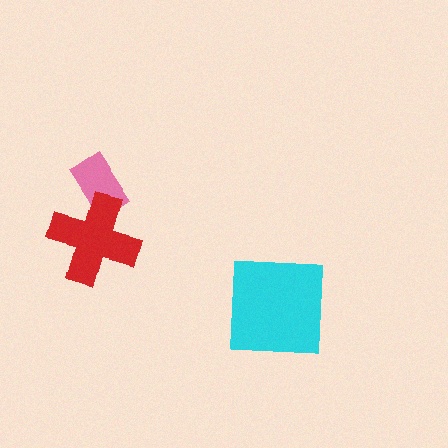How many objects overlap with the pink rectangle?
1 object overlaps with the pink rectangle.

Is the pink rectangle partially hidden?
Yes, it is partially covered by another shape.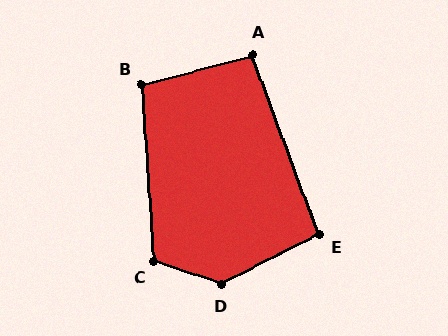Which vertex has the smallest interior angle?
A, at approximately 95 degrees.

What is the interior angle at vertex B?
Approximately 101 degrees (obtuse).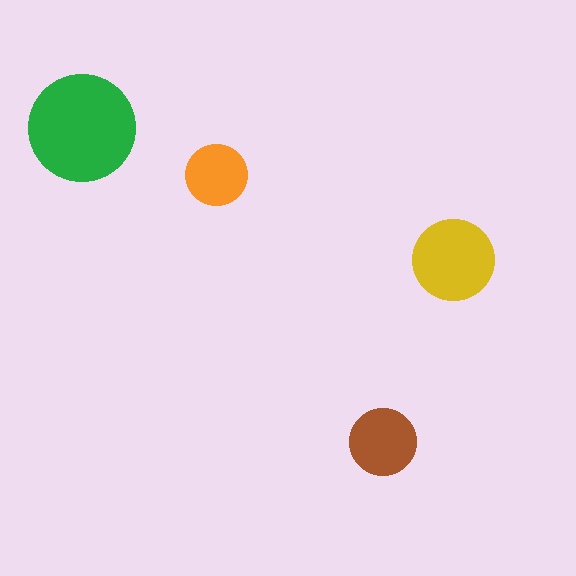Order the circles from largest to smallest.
the green one, the yellow one, the brown one, the orange one.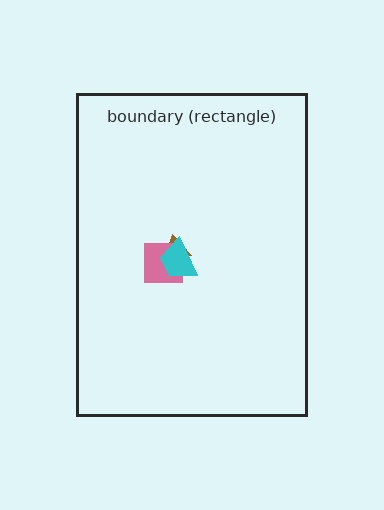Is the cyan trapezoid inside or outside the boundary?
Inside.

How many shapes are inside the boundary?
3 inside, 0 outside.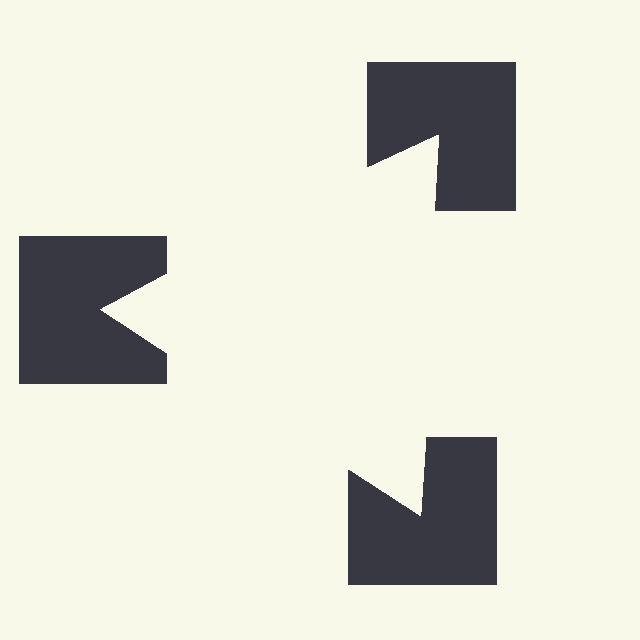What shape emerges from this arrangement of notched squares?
An illusory triangle — its edges are inferred from the aligned wedge cuts in the notched squares, not physically drawn.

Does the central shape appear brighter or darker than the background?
It typically appears slightly brighter than the background, even though no actual brightness change is drawn.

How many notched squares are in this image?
There are 3 — one at each vertex of the illusory triangle.